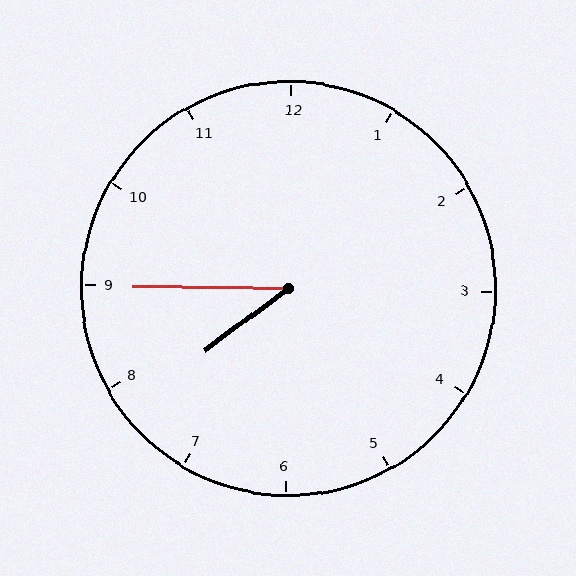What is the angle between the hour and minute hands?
Approximately 38 degrees.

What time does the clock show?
7:45.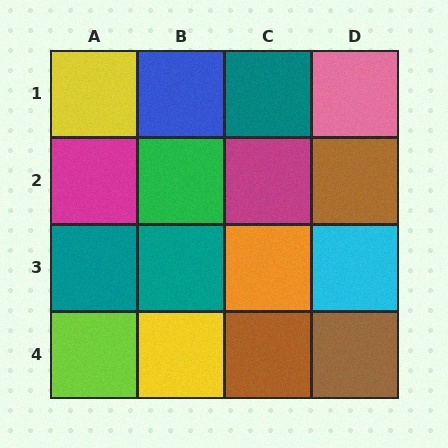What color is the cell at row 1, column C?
Teal.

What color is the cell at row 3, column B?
Teal.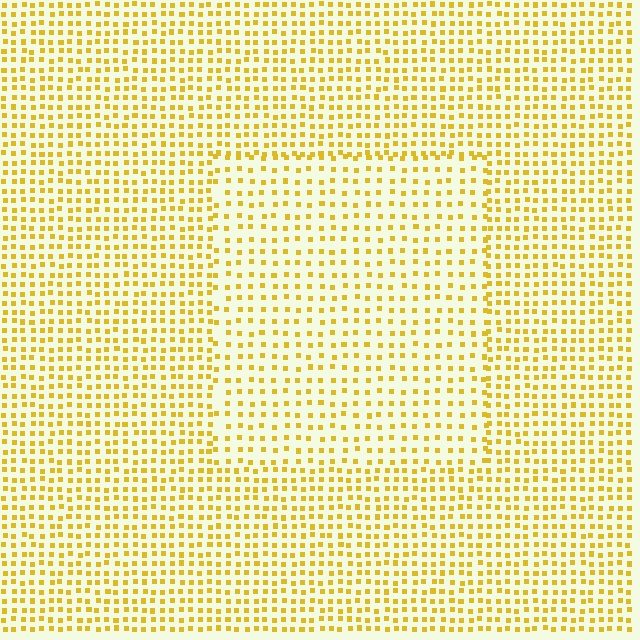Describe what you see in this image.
The image contains small yellow elements arranged at two different densities. A rectangle-shaped region is visible where the elements are less densely packed than the surrounding area.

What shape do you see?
I see a rectangle.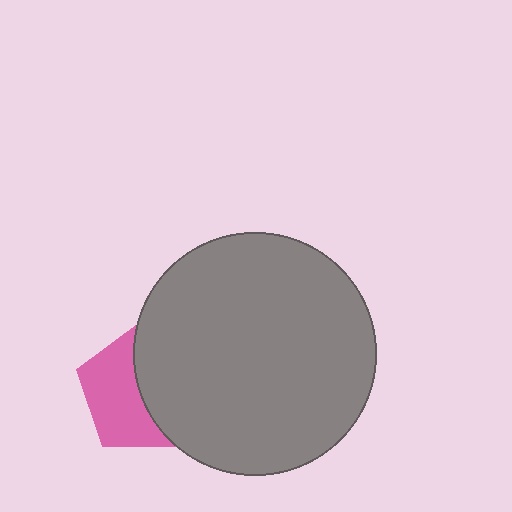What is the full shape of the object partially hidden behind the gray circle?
The partially hidden object is a pink pentagon.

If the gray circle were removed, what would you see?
You would see the complete pink pentagon.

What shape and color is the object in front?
The object in front is a gray circle.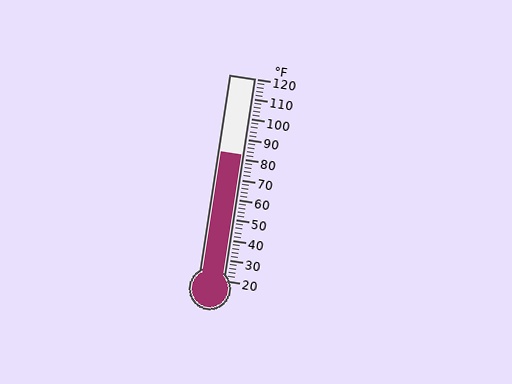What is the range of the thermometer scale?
The thermometer scale ranges from 20°F to 120°F.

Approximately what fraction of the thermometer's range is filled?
The thermometer is filled to approximately 60% of its range.